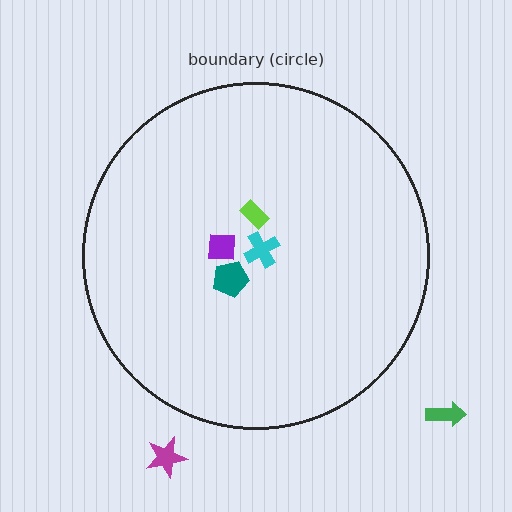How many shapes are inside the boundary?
4 inside, 2 outside.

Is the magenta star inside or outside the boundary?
Outside.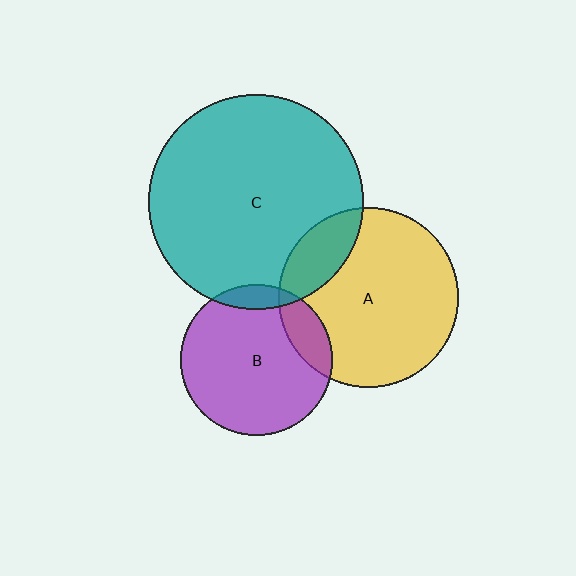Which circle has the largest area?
Circle C (teal).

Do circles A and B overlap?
Yes.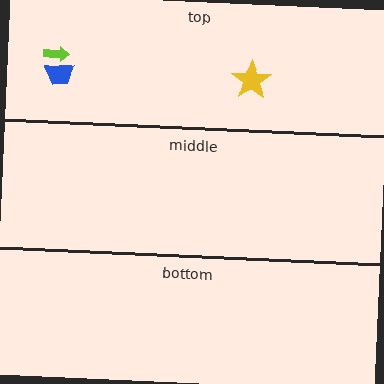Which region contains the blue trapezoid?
The top region.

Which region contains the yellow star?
The top region.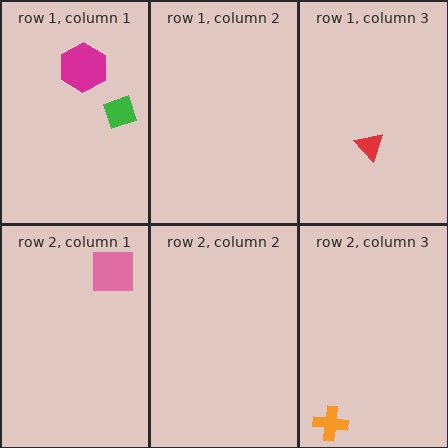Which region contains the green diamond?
The row 1, column 1 region.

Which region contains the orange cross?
The row 2, column 3 region.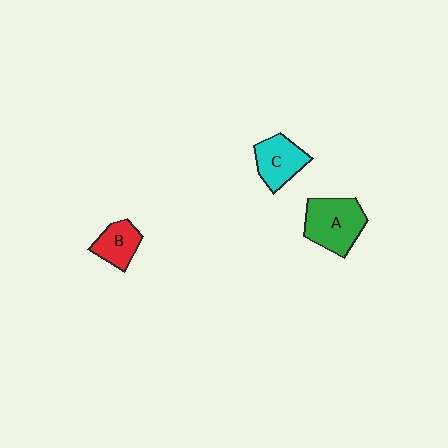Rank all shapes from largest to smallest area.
From largest to smallest: A (green), C (cyan), B (red).